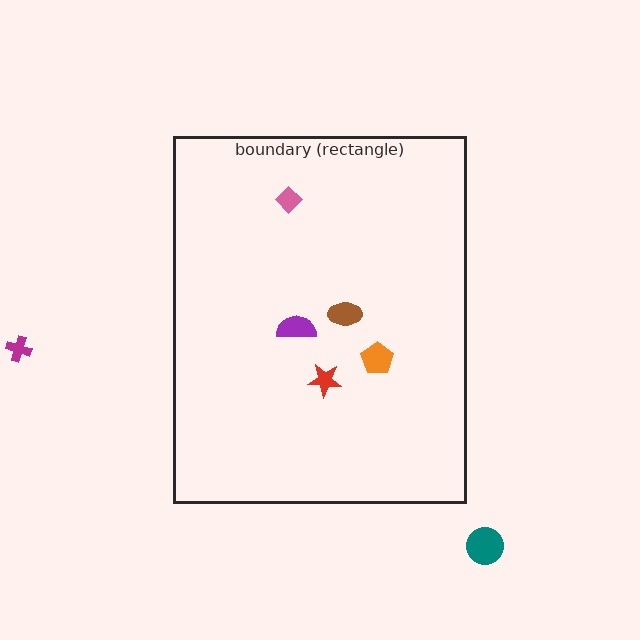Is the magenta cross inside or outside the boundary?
Outside.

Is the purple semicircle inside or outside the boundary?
Inside.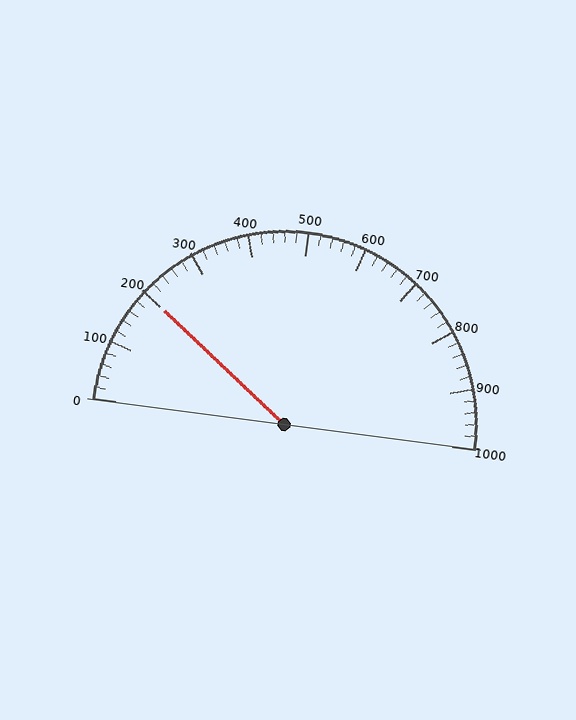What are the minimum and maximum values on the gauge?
The gauge ranges from 0 to 1000.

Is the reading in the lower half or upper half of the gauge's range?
The reading is in the lower half of the range (0 to 1000).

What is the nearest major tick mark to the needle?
The nearest major tick mark is 200.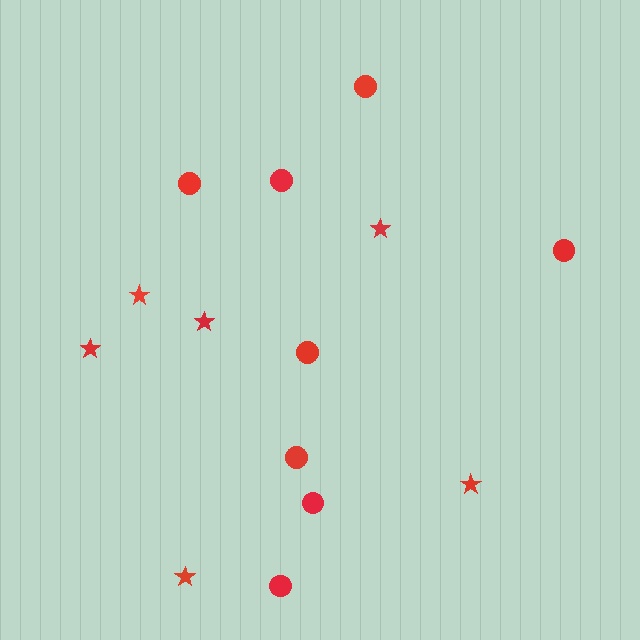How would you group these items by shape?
There are 2 groups: one group of stars (6) and one group of circles (8).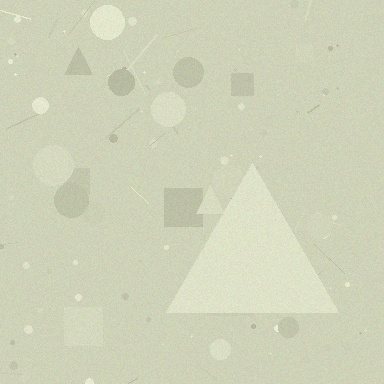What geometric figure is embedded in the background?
A triangle is embedded in the background.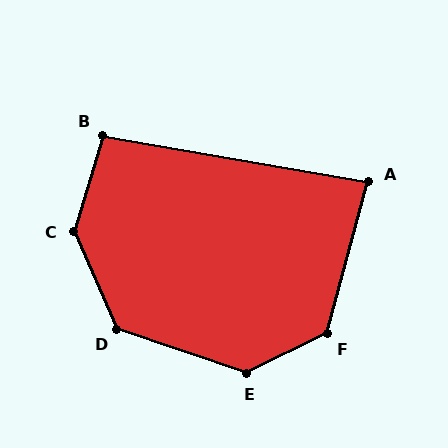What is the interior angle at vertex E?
Approximately 135 degrees (obtuse).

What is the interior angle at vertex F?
Approximately 131 degrees (obtuse).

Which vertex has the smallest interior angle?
A, at approximately 85 degrees.